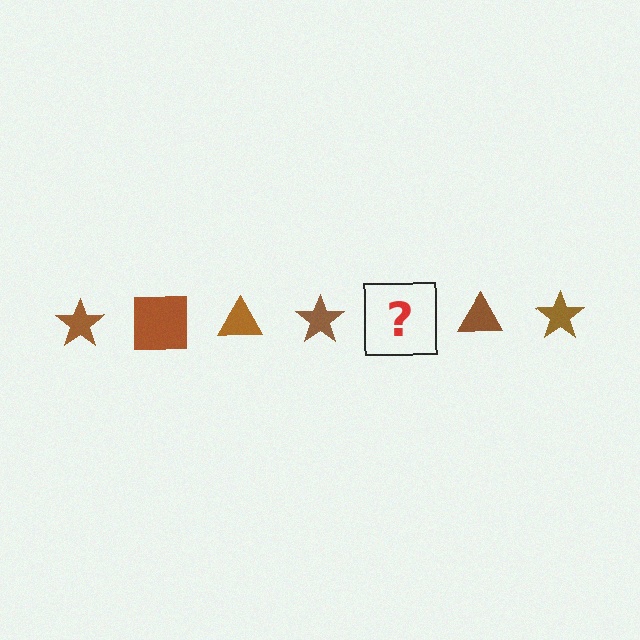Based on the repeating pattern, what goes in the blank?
The blank should be a brown square.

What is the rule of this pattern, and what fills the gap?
The rule is that the pattern cycles through star, square, triangle shapes in brown. The gap should be filled with a brown square.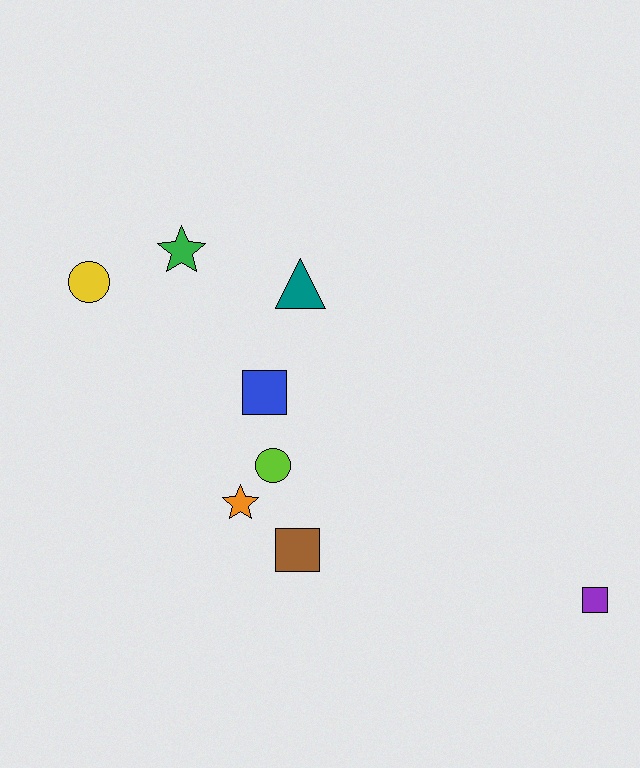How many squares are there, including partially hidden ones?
There are 3 squares.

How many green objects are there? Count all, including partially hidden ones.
There is 1 green object.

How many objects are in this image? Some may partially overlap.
There are 8 objects.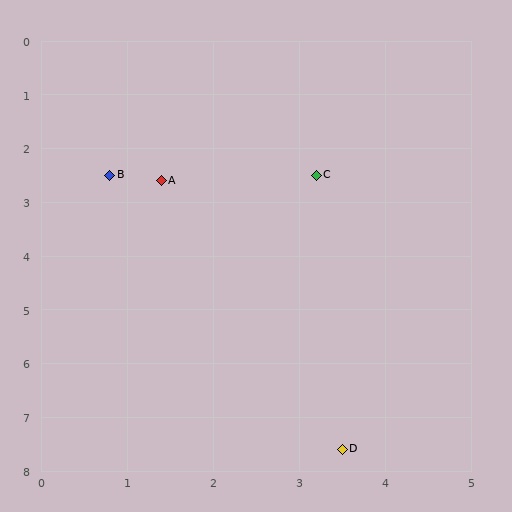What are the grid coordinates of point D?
Point D is at approximately (3.5, 7.6).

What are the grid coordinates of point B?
Point B is at approximately (0.8, 2.5).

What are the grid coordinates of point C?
Point C is at approximately (3.2, 2.5).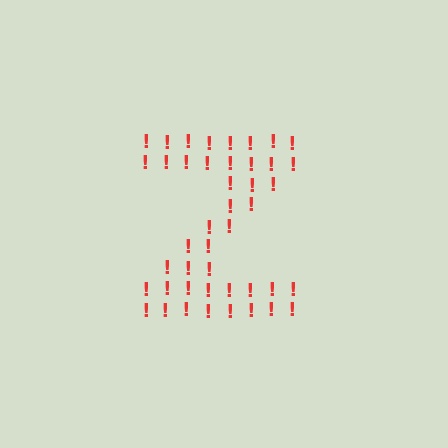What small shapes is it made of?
It is made of small exclamation marks.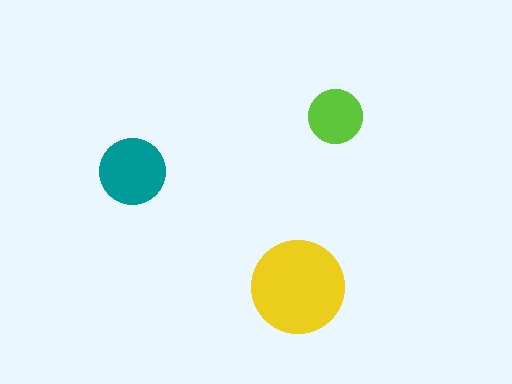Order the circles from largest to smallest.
the yellow one, the teal one, the lime one.